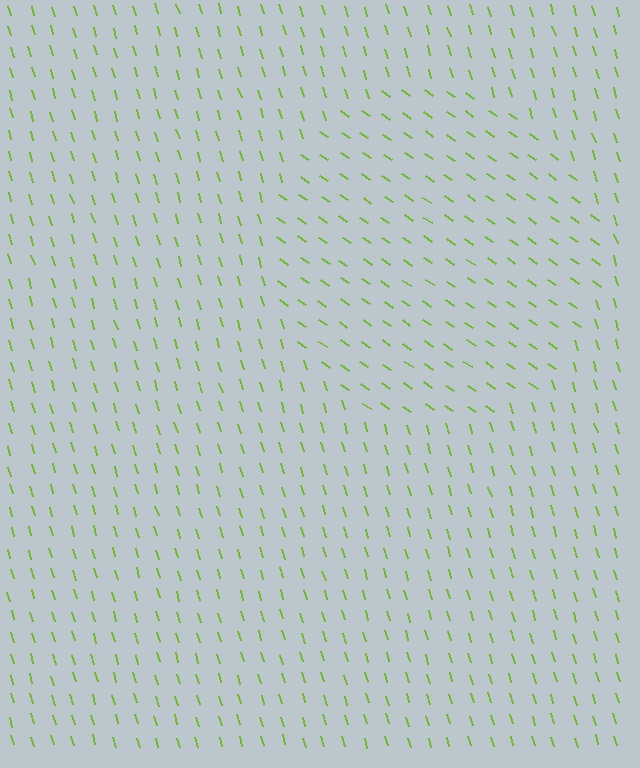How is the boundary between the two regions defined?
The boundary is defined purely by a change in line orientation (approximately 39 degrees difference). All lines are the same color and thickness.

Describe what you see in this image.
The image is filled with small lime line segments. A circle region in the image has lines oriented differently from the surrounding lines, creating a visible texture boundary.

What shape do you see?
I see a circle.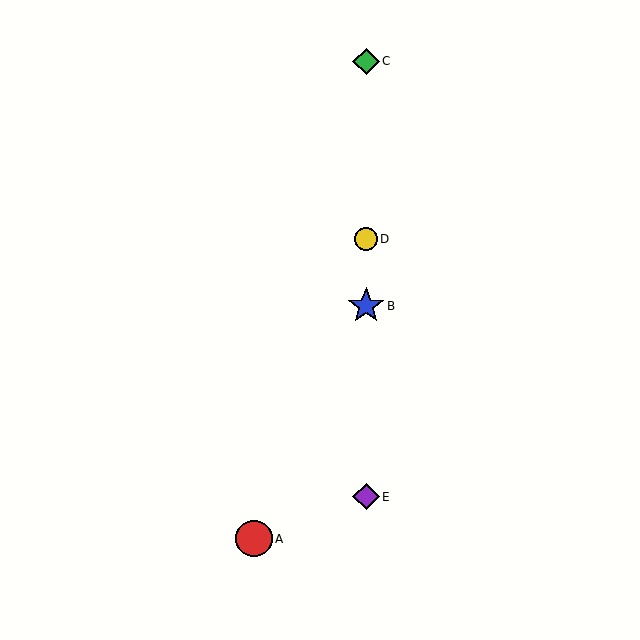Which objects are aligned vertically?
Objects B, C, D, E are aligned vertically.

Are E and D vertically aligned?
Yes, both are at x≈366.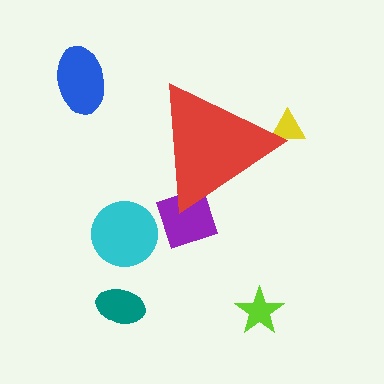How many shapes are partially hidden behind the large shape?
2 shapes are partially hidden.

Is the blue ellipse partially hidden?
No, the blue ellipse is fully visible.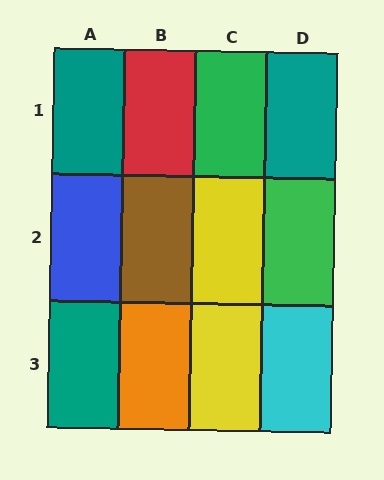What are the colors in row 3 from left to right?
Teal, orange, yellow, cyan.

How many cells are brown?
1 cell is brown.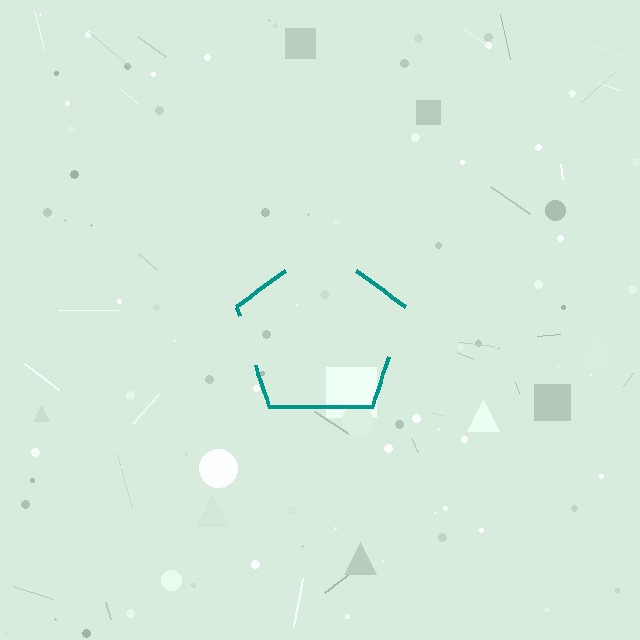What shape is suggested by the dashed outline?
The dashed outline suggests a pentagon.